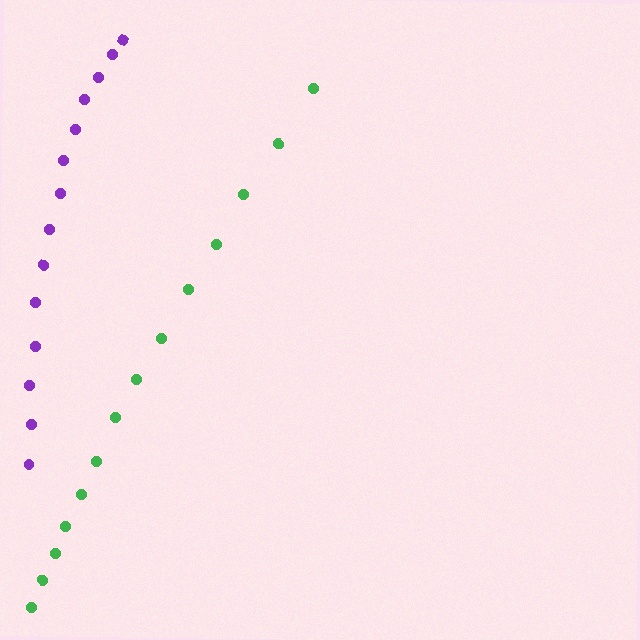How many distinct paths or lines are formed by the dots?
There are 2 distinct paths.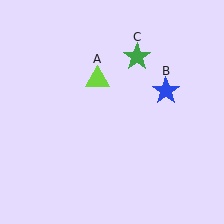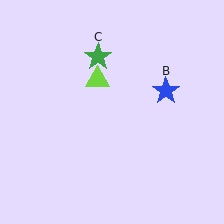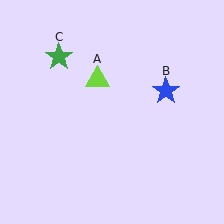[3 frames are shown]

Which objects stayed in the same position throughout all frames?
Lime triangle (object A) and blue star (object B) remained stationary.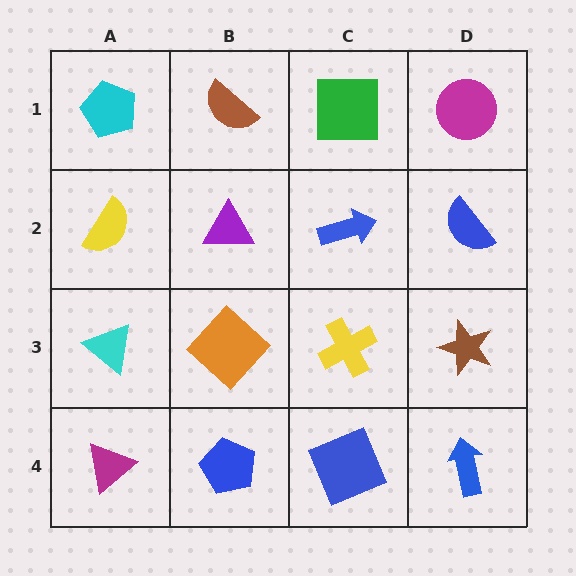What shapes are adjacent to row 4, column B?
An orange diamond (row 3, column B), a magenta triangle (row 4, column A), a blue square (row 4, column C).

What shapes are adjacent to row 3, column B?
A purple triangle (row 2, column B), a blue pentagon (row 4, column B), a cyan triangle (row 3, column A), a yellow cross (row 3, column C).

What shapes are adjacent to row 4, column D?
A brown star (row 3, column D), a blue square (row 4, column C).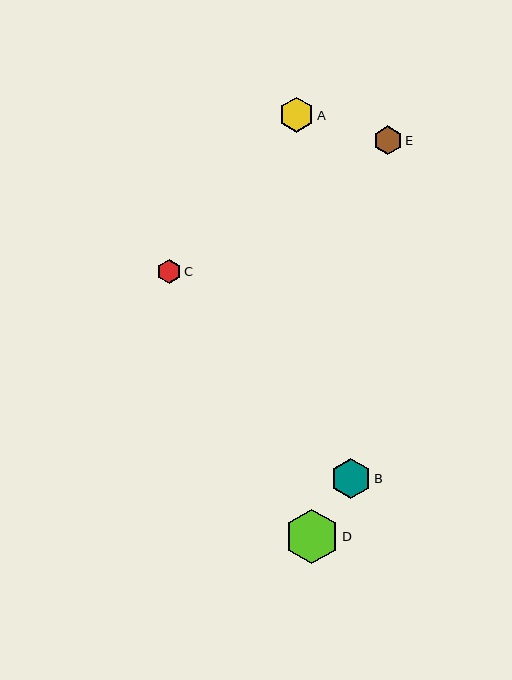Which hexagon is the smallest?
Hexagon C is the smallest with a size of approximately 24 pixels.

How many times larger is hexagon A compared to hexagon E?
Hexagon A is approximately 1.2 times the size of hexagon E.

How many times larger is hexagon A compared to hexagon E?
Hexagon A is approximately 1.2 times the size of hexagon E.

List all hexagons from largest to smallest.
From largest to smallest: D, B, A, E, C.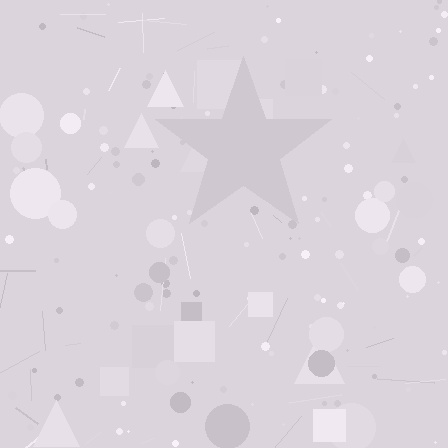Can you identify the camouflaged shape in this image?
The camouflaged shape is a star.